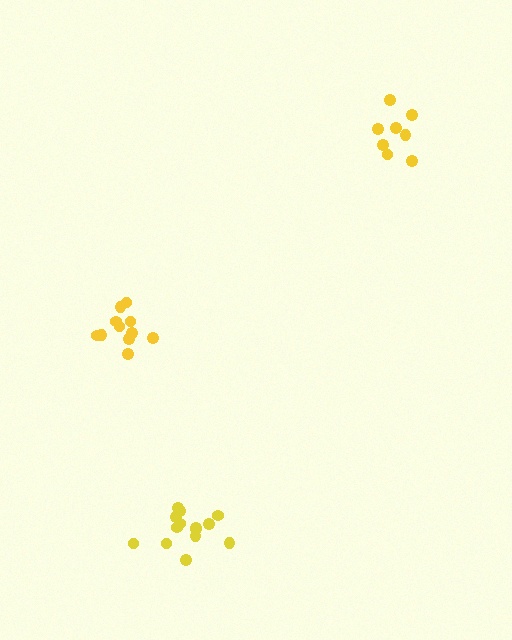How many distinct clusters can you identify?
There are 3 distinct clusters.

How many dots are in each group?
Group 1: 8 dots, Group 2: 14 dots, Group 3: 11 dots (33 total).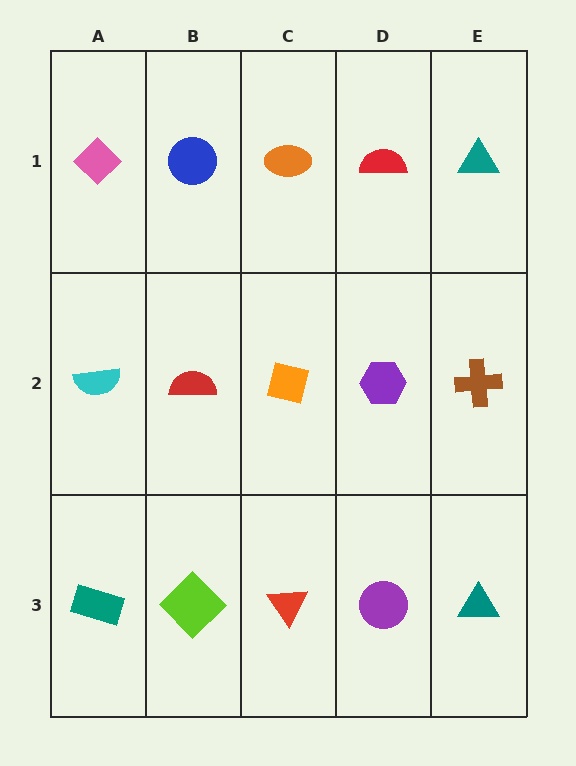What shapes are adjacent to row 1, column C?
An orange square (row 2, column C), a blue circle (row 1, column B), a red semicircle (row 1, column D).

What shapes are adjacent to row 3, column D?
A purple hexagon (row 2, column D), a red triangle (row 3, column C), a teal triangle (row 3, column E).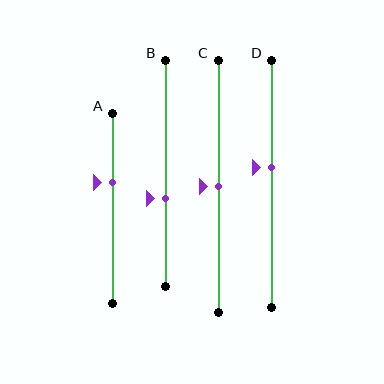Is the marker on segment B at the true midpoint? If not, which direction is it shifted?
No, the marker on segment B is shifted downward by about 11% of the segment length.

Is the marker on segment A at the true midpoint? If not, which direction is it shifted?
No, the marker on segment A is shifted upward by about 14% of the segment length.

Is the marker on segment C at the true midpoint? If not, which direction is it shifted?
Yes, the marker on segment C is at the true midpoint.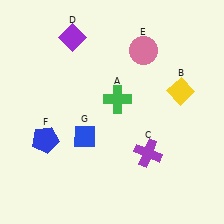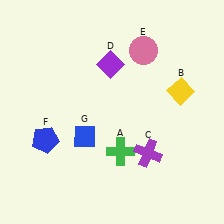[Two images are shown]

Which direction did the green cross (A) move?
The green cross (A) moved down.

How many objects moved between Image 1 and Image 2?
2 objects moved between the two images.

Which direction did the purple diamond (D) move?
The purple diamond (D) moved right.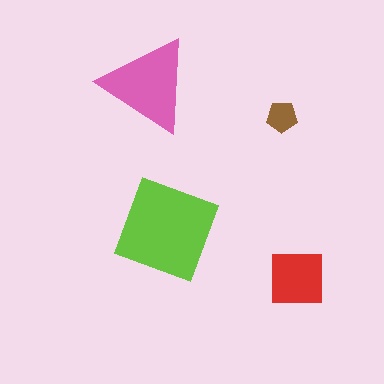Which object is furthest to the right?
The red square is rightmost.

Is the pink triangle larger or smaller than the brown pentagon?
Larger.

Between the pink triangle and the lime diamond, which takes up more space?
The lime diamond.